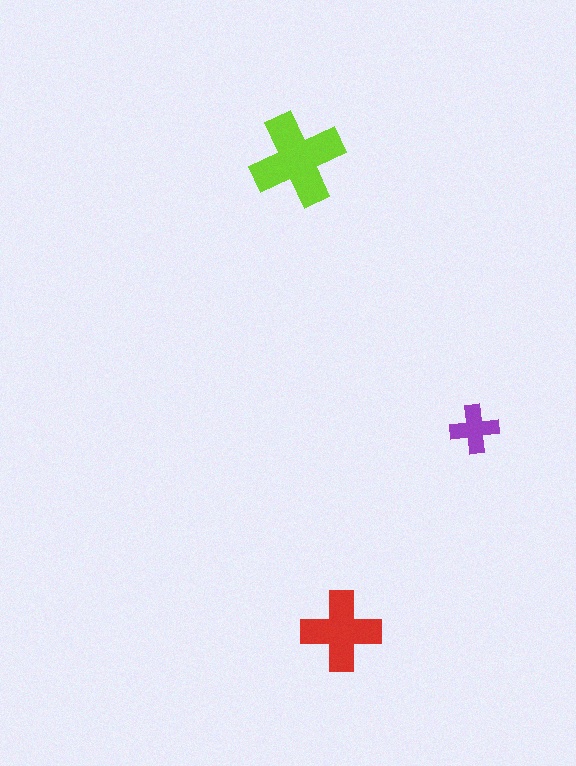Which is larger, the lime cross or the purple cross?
The lime one.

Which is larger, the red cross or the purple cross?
The red one.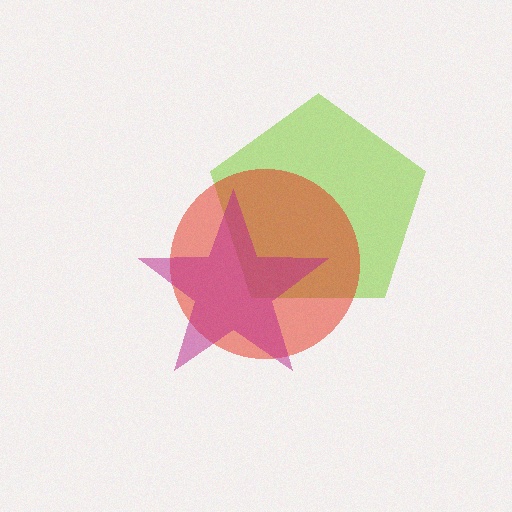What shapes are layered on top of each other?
The layered shapes are: a lime pentagon, a red circle, a magenta star.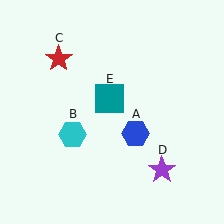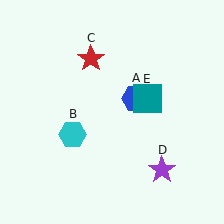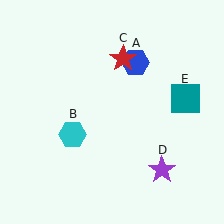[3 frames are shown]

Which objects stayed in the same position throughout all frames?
Cyan hexagon (object B) and purple star (object D) remained stationary.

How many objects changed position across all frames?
3 objects changed position: blue hexagon (object A), red star (object C), teal square (object E).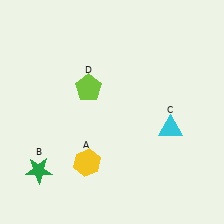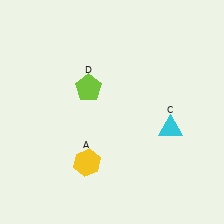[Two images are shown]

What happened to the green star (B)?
The green star (B) was removed in Image 2. It was in the bottom-left area of Image 1.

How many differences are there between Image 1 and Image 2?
There is 1 difference between the two images.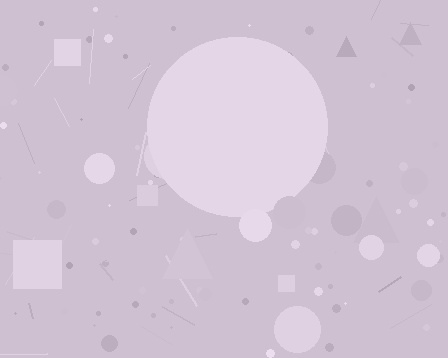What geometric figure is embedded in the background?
A circle is embedded in the background.